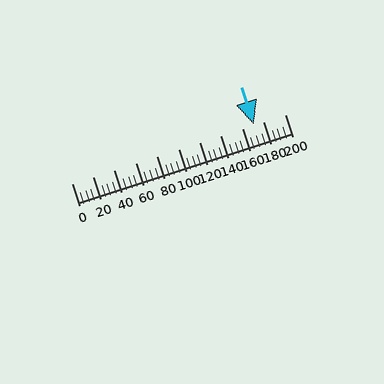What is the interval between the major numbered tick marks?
The major tick marks are spaced 20 units apart.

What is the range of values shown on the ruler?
The ruler shows values from 0 to 200.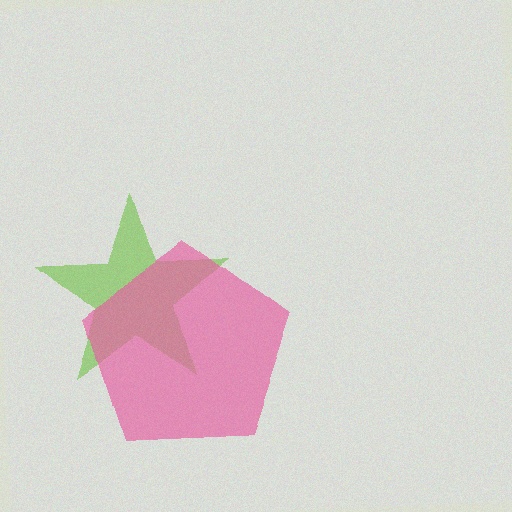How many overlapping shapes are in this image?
There are 2 overlapping shapes in the image.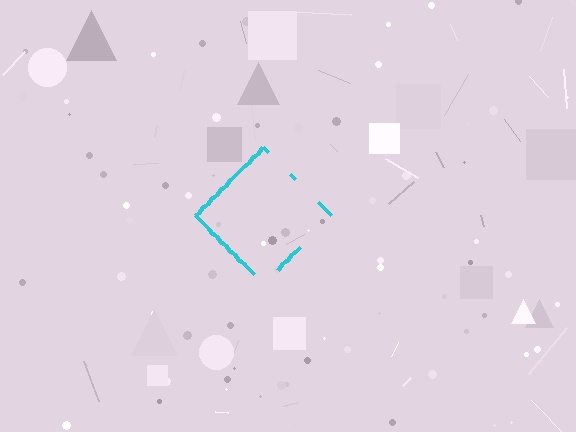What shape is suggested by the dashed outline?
The dashed outline suggests a diamond.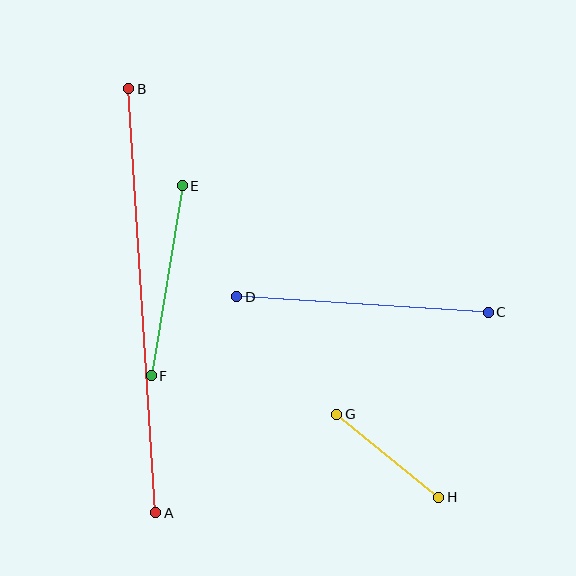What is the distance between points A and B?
The distance is approximately 425 pixels.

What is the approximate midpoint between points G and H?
The midpoint is at approximately (388, 456) pixels.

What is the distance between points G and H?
The distance is approximately 131 pixels.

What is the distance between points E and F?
The distance is approximately 192 pixels.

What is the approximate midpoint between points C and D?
The midpoint is at approximately (363, 305) pixels.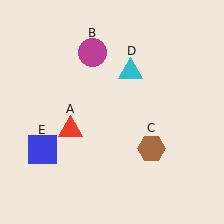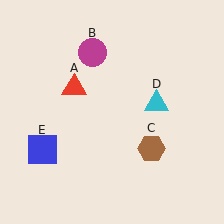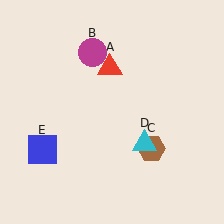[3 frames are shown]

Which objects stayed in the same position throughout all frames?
Magenta circle (object B) and brown hexagon (object C) and blue square (object E) remained stationary.